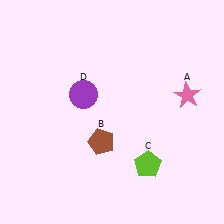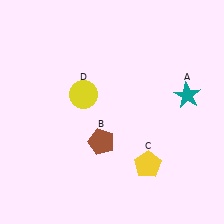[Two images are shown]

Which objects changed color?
A changed from pink to teal. C changed from lime to yellow. D changed from purple to yellow.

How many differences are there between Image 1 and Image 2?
There are 3 differences between the two images.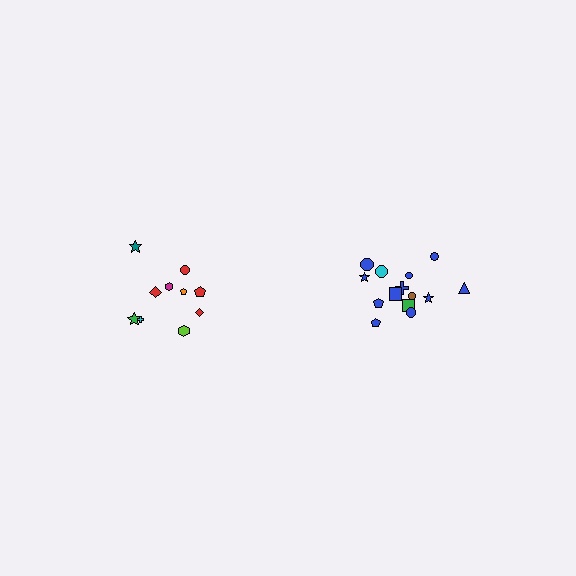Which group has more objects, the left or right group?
The right group.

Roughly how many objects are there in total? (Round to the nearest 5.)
Roughly 25 objects in total.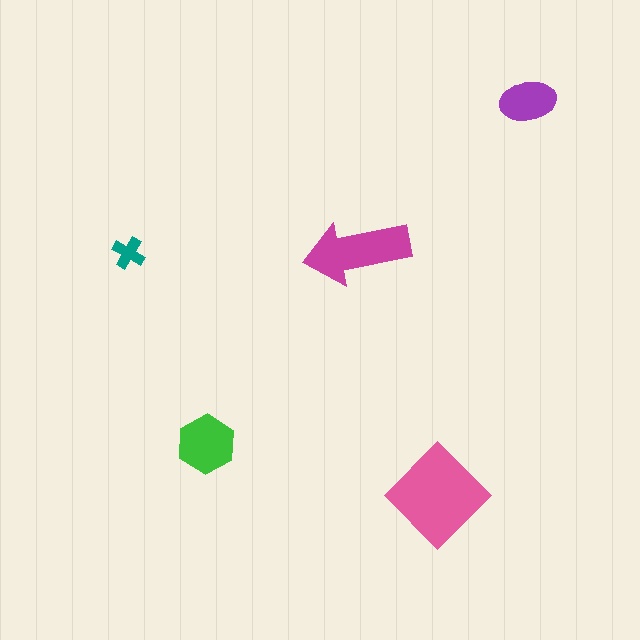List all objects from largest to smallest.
The pink diamond, the magenta arrow, the green hexagon, the purple ellipse, the teal cross.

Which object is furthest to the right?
The purple ellipse is rightmost.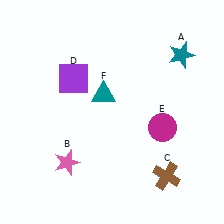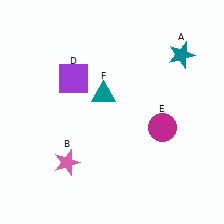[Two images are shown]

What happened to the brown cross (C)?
The brown cross (C) was removed in Image 2. It was in the bottom-right area of Image 1.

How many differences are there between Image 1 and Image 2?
There is 1 difference between the two images.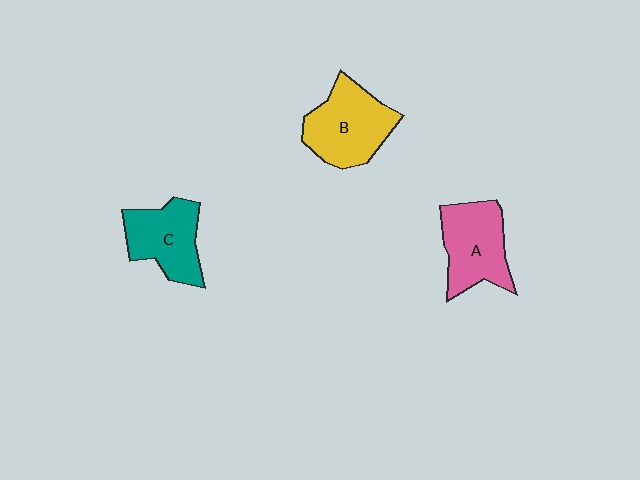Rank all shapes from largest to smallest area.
From largest to smallest: B (yellow), A (pink), C (teal).